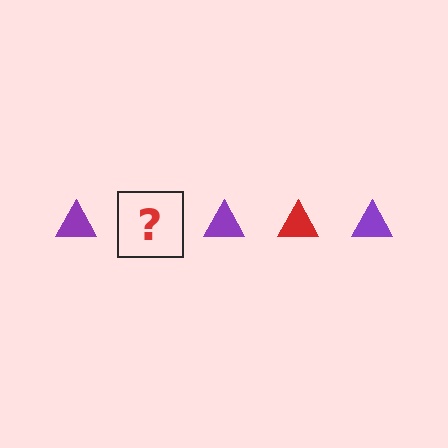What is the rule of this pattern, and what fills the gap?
The rule is that the pattern cycles through purple, red triangles. The gap should be filled with a red triangle.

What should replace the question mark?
The question mark should be replaced with a red triangle.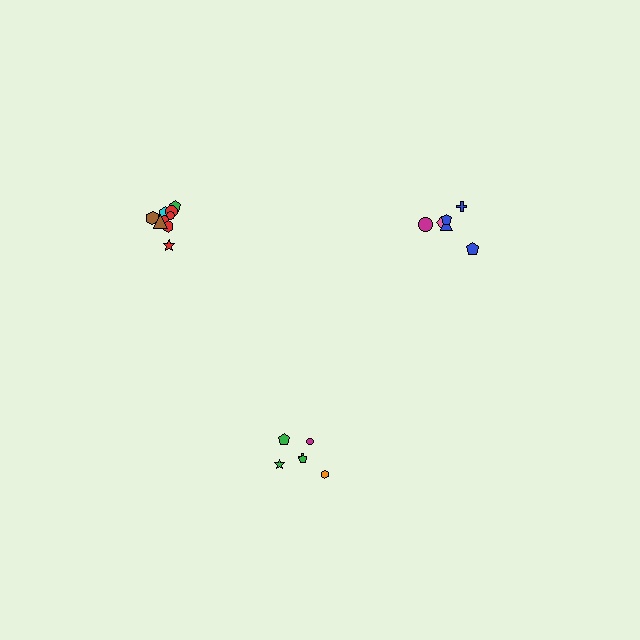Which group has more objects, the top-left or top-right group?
The top-left group.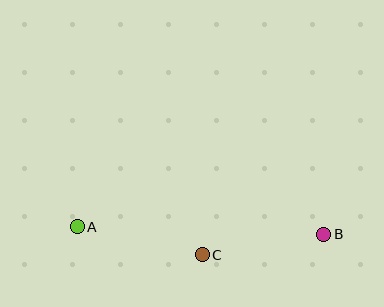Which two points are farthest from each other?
Points A and B are farthest from each other.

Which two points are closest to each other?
Points B and C are closest to each other.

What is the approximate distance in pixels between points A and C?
The distance between A and C is approximately 128 pixels.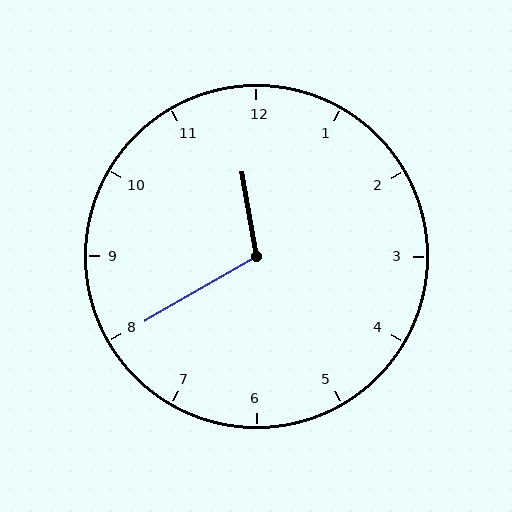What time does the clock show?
11:40.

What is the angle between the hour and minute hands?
Approximately 110 degrees.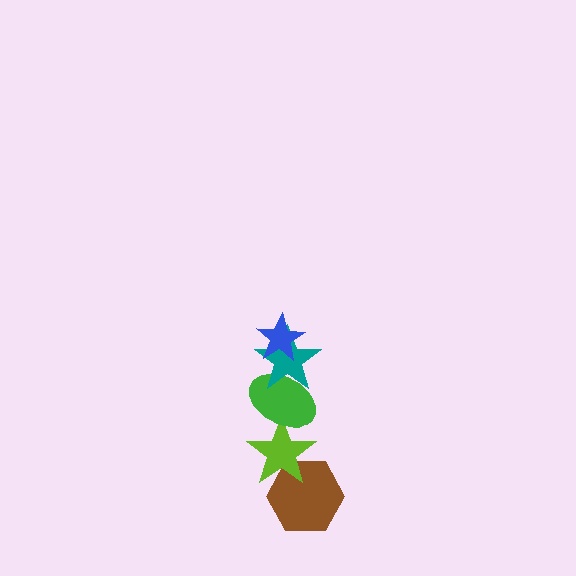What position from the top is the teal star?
The teal star is 2nd from the top.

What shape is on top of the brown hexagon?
The lime star is on top of the brown hexagon.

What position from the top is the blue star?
The blue star is 1st from the top.